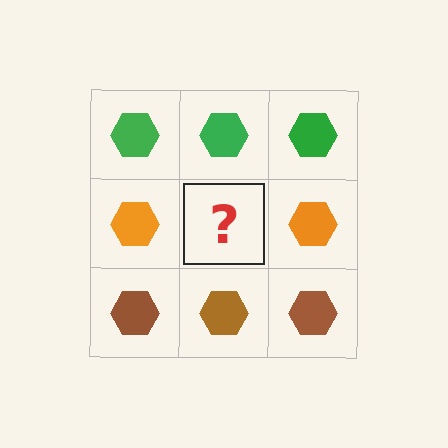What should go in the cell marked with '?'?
The missing cell should contain an orange hexagon.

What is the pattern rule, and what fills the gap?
The rule is that each row has a consistent color. The gap should be filled with an orange hexagon.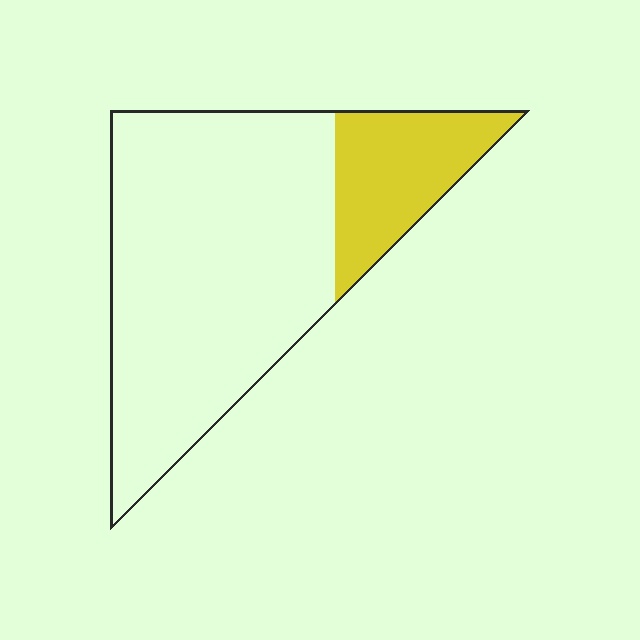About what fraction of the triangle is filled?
About one fifth (1/5).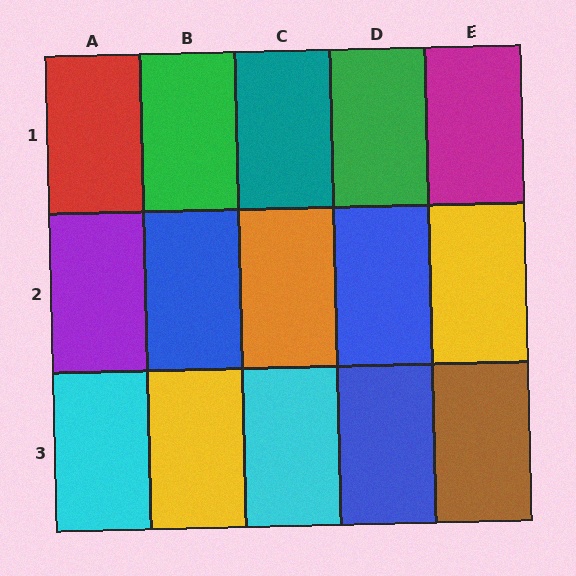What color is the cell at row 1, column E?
Magenta.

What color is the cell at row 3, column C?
Cyan.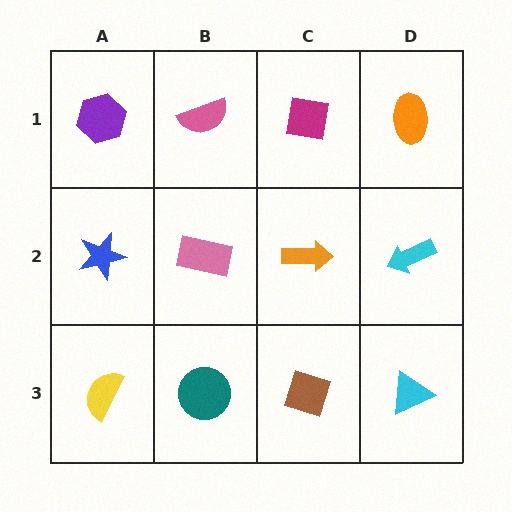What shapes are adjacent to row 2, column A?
A purple hexagon (row 1, column A), a yellow semicircle (row 3, column A), a pink rectangle (row 2, column B).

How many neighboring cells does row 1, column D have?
2.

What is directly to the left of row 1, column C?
A pink semicircle.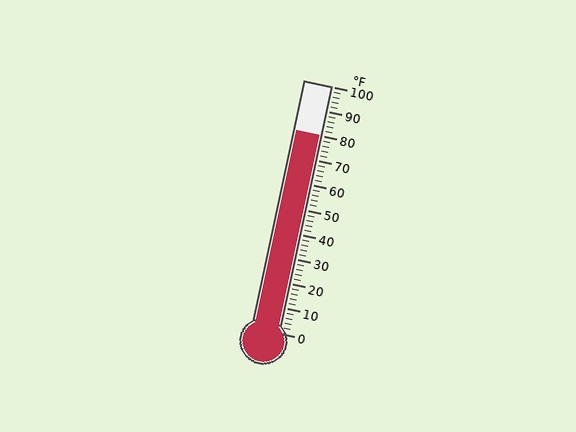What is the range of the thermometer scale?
The thermometer scale ranges from 0°F to 100°F.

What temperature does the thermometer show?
The thermometer shows approximately 80°F.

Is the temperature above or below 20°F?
The temperature is above 20°F.